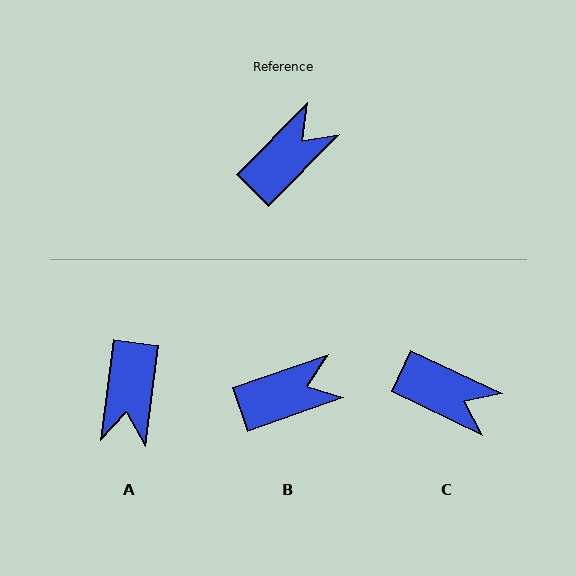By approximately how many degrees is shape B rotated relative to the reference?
Approximately 26 degrees clockwise.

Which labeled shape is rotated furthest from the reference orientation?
A, about 143 degrees away.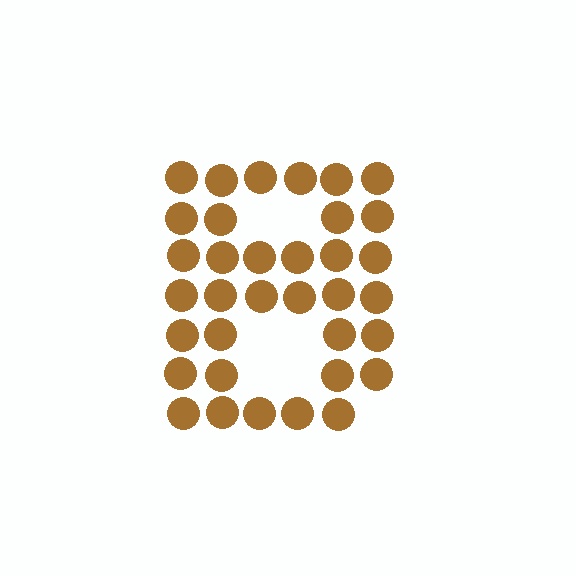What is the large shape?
The large shape is the letter B.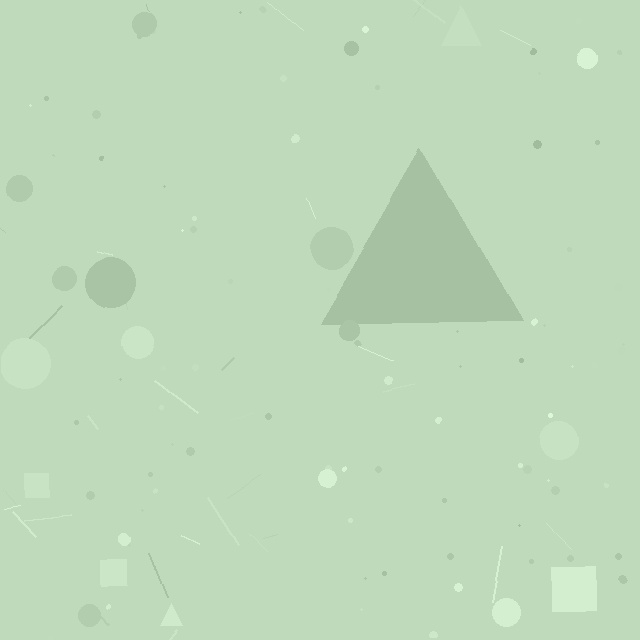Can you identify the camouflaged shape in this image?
The camouflaged shape is a triangle.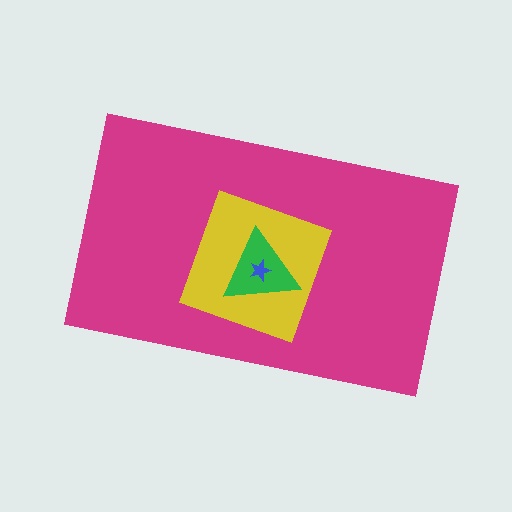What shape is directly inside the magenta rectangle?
The yellow square.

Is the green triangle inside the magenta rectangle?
Yes.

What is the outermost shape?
The magenta rectangle.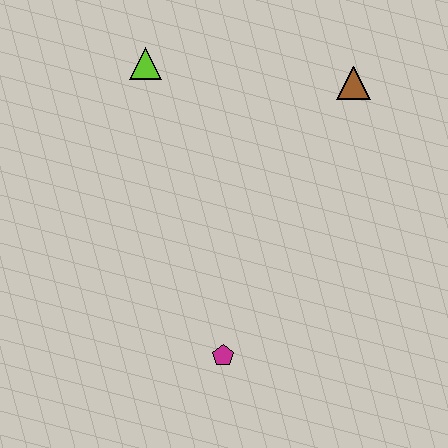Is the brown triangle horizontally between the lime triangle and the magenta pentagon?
No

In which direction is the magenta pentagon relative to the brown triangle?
The magenta pentagon is below the brown triangle.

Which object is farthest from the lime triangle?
The magenta pentagon is farthest from the lime triangle.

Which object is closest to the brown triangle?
The lime triangle is closest to the brown triangle.